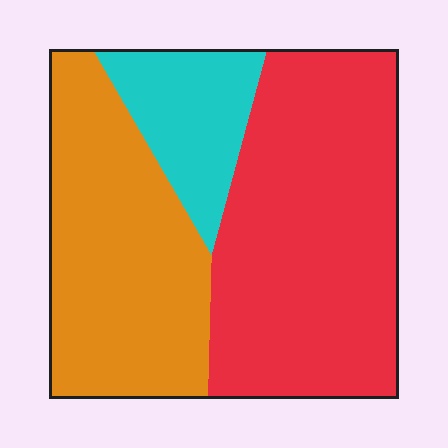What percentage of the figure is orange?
Orange takes up about three eighths (3/8) of the figure.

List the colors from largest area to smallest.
From largest to smallest: red, orange, cyan.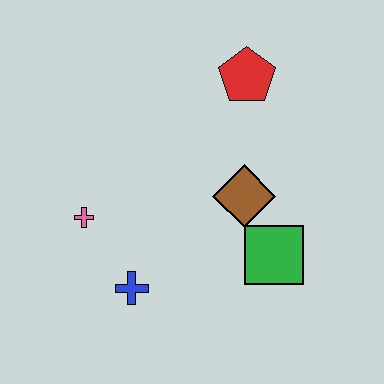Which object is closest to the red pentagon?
The brown diamond is closest to the red pentagon.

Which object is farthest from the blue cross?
The red pentagon is farthest from the blue cross.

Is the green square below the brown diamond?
Yes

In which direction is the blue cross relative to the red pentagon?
The blue cross is below the red pentagon.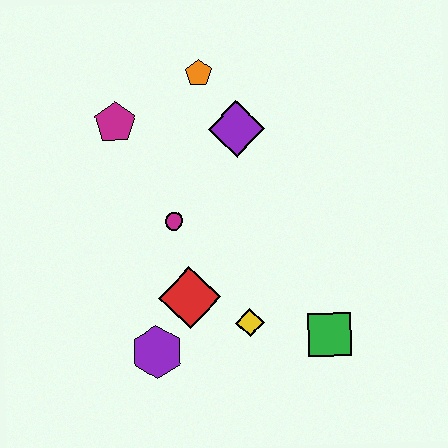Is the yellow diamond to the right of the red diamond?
Yes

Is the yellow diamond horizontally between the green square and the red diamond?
Yes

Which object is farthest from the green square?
The magenta pentagon is farthest from the green square.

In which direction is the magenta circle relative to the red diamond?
The magenta circle is above the red diamond.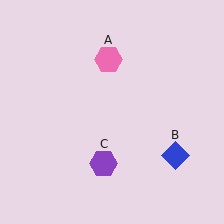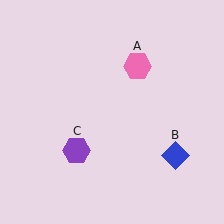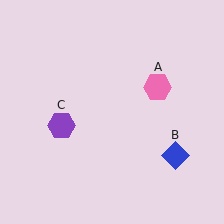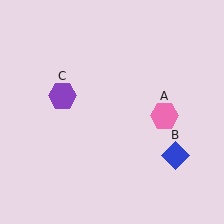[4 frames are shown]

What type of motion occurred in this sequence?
The pink hexagon (object A), purple hexagon (object C) rotated clockwise around the center of the scene.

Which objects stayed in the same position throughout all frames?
Blue diamond (object B) remained stationary.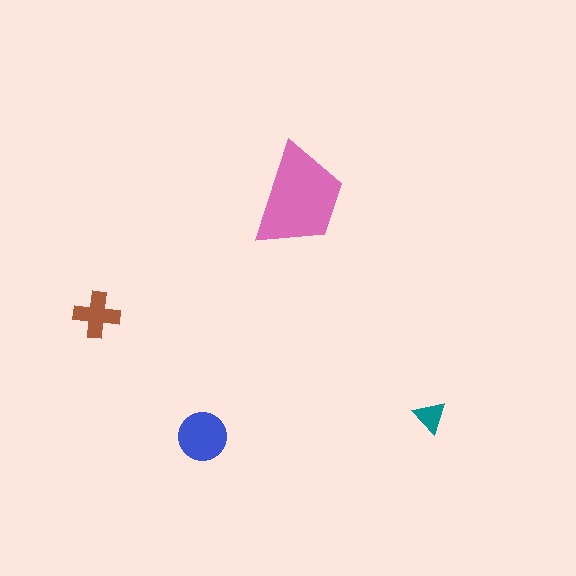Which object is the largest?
The pink trapezoid.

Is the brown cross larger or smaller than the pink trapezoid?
Smaller.